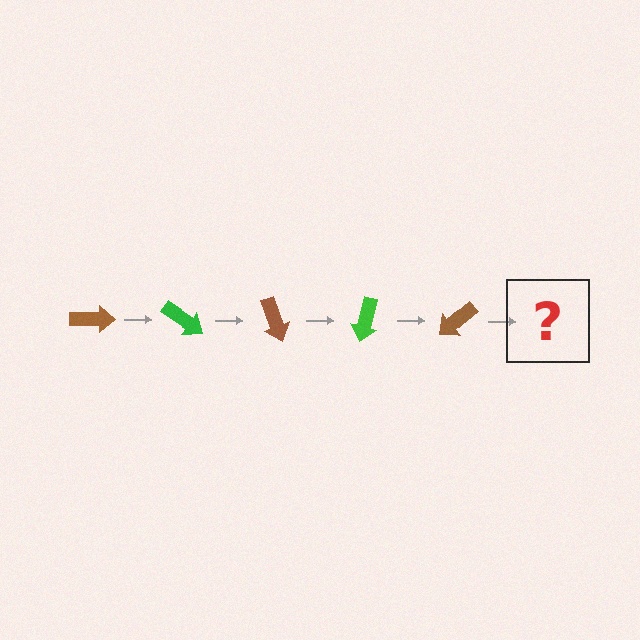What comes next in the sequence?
The next element should be a green arrow, rotated 175 degrees from the start.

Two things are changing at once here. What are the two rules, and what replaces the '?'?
The two rules are that it rotates 35 degrees each step and the color cycles through brown and green. The '?' should be a green arrow, rotated 175 degrees from the start.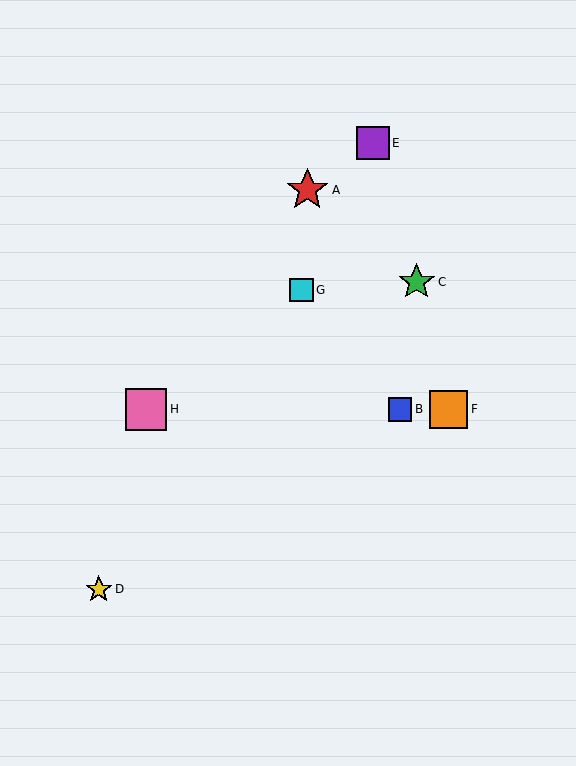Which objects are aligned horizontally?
Objects B, F, H are aligned horizontally.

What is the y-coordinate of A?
Object A is at y≈190.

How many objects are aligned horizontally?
3 objects (B, F, H) are aligned horizontally.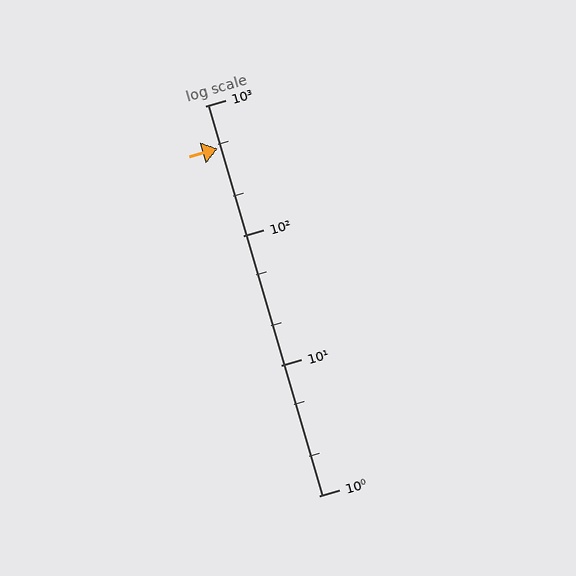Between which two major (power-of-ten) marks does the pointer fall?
The pointer is between 100 and 1000.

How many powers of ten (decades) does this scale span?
The scale spans 3 decades, from 1 to 1000.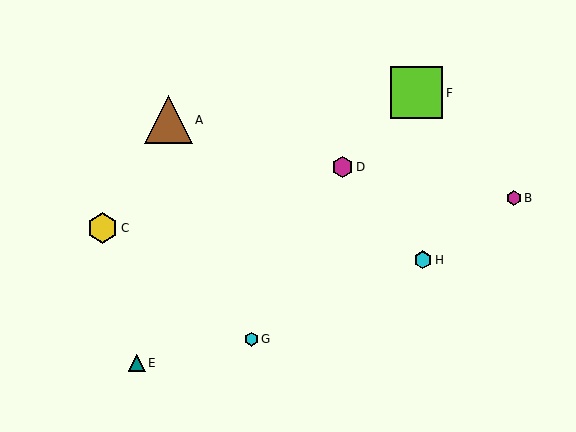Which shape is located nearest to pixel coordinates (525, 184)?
The magenta hexagon (labeled B) at (514, 198) is nearest to that location.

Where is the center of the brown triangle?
The center of the brown triangle is at (168, 120).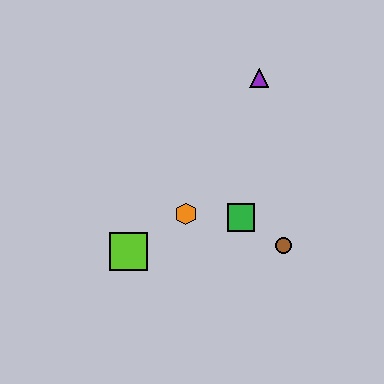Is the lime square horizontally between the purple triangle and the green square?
No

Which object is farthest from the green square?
The purple triangle is farthest from the green square.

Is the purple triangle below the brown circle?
No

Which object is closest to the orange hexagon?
The green square is closest to the orange hexagon.